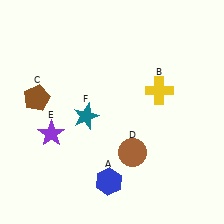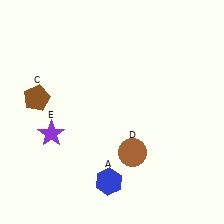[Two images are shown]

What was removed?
The teal star (F), the yellow cross (B) were removed in Image 2.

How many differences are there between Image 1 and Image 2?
There are 2 differences between the two images.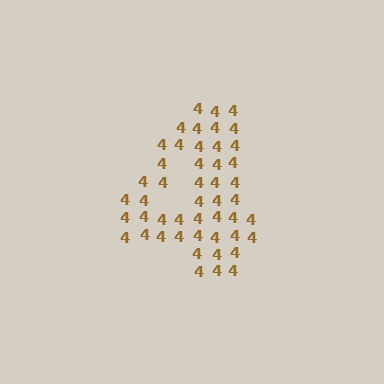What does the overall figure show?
The overall figure shows the digit 4.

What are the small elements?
The small elements are digit 4's.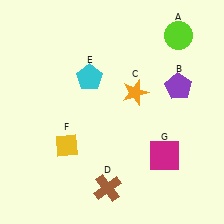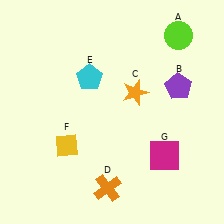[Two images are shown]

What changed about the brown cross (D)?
In Image 1, D is brown. In Image 2, it changed to orange.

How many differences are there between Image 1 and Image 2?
There is 1 difference between the two images.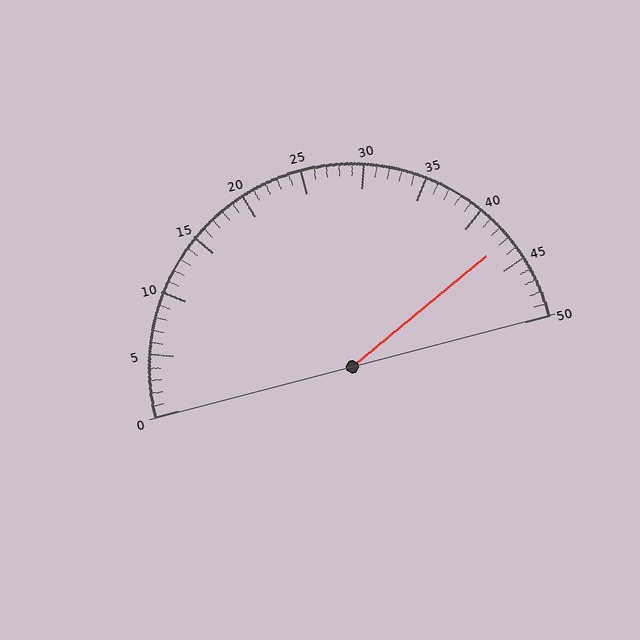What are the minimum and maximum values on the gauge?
The gauge ranges from 0 to 50.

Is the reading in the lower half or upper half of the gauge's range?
The reading is in the upper half of the range (0 to 50).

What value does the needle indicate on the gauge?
The needle indicates approximately 43.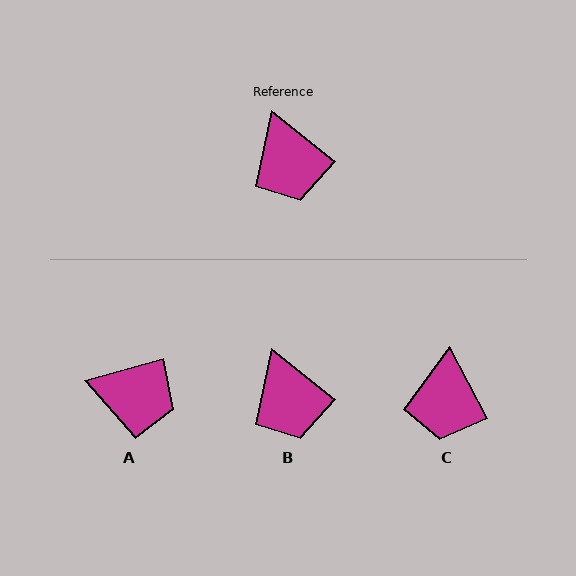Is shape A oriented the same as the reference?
No, it is off by about 54 degrees.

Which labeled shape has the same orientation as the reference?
B.